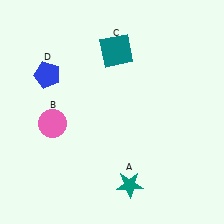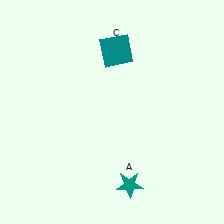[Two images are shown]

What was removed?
The blue pentagon (D), the pink circle (B) were removed in Image 2.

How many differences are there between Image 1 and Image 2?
There are 2 differences between the two images.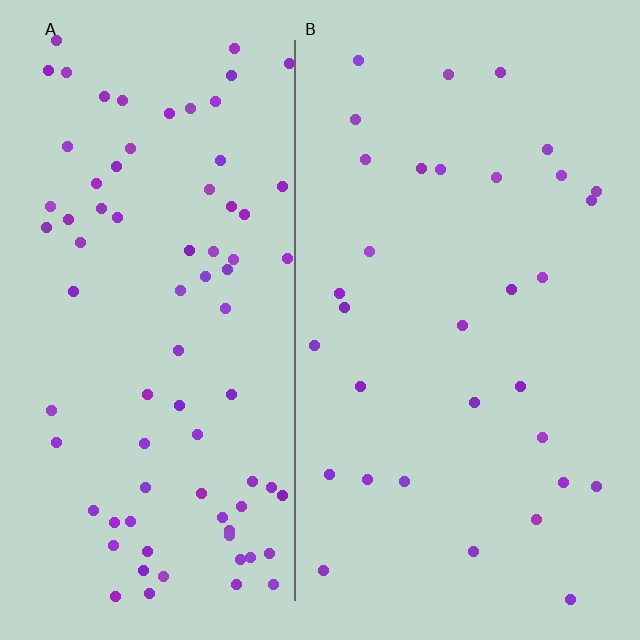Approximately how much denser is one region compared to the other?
Approximately 2.5× — region A over region B.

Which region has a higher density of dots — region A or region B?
A (the left).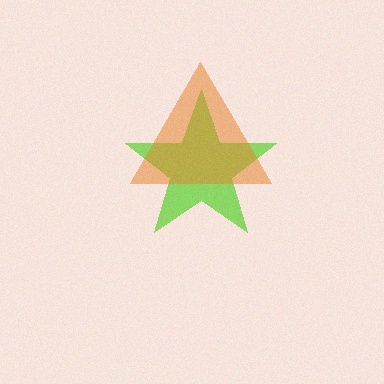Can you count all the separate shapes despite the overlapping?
Yes, there are 2 separate shapes.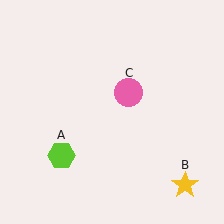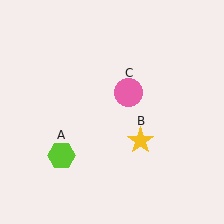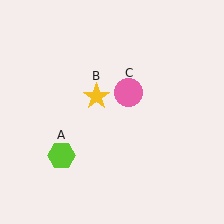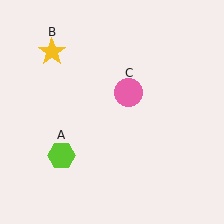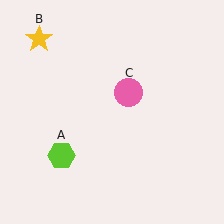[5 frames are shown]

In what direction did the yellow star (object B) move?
The yellow star (object B) moved up and to the left.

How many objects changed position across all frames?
1 object changed position: yellow star (object B).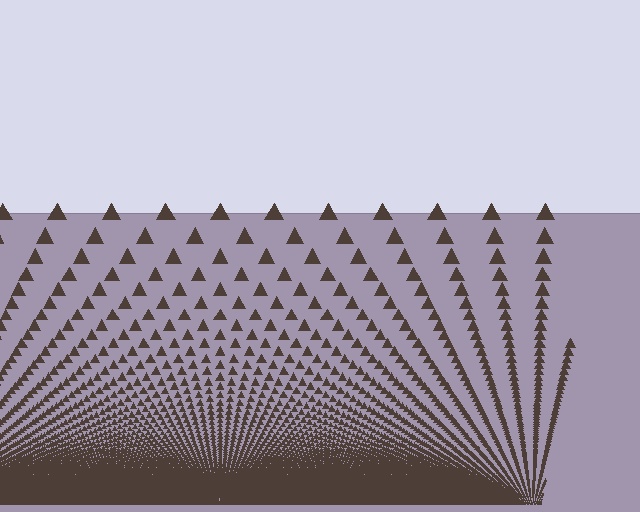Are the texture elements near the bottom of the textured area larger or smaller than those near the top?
Smaller. The gradient is inverted — elements near the bottom are smaller and denser.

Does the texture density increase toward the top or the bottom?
Density increases toward the bottom.